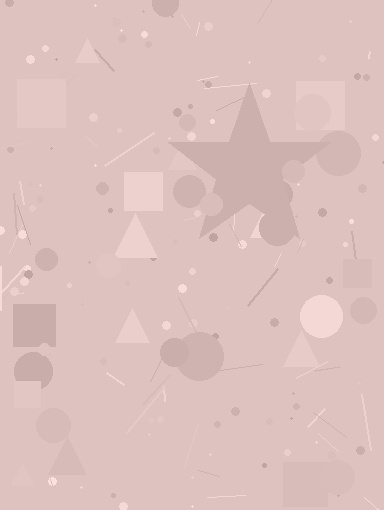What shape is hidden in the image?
A star is hidden in the image.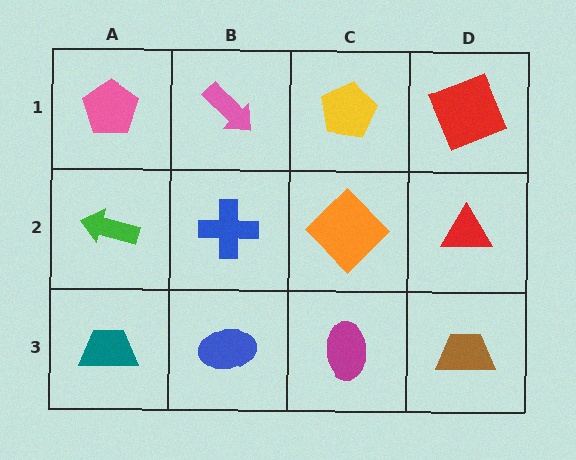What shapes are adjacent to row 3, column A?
A green arrow (row 2, column A), a blue ellipse (row 3, column B).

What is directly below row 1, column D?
A red triangle.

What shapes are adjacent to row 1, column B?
A blue cross (row 2, column B), a pink pentagon (row 1, column A), a yellow pentagon (row 1, column C).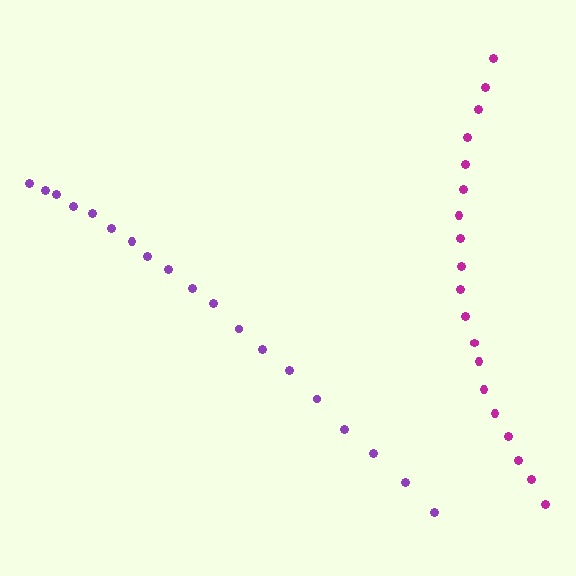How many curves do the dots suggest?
There are 2 distinct paths.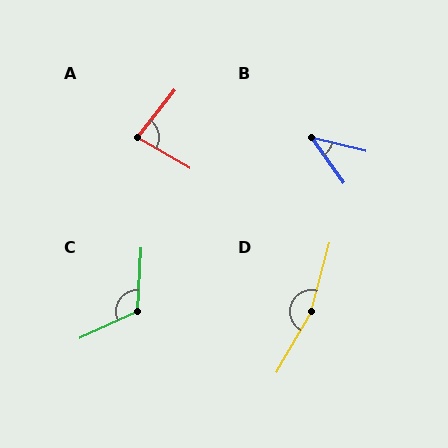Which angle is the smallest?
B, at approximately 40 degrees.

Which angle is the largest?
D, at approximately 165 degrees.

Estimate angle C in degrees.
Approximately 118 degrees.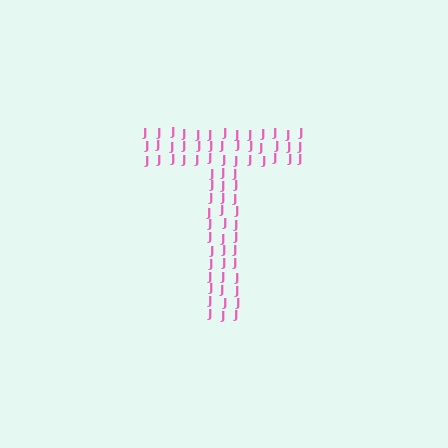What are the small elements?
The small elements are letter J's.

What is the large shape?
The large shape is the letter T.